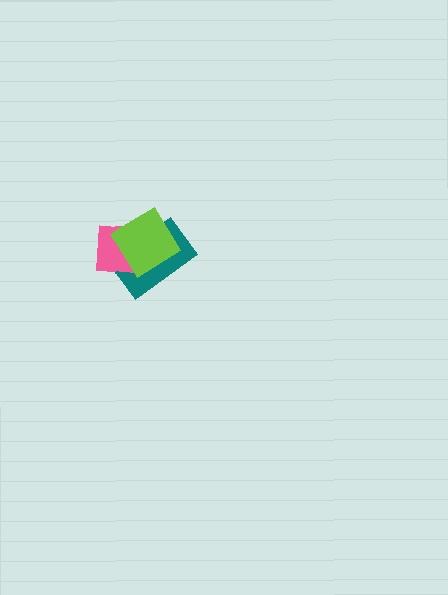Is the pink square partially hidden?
Yes, it is partially covered by another shape.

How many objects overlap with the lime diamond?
2 objects overlap with the lime diamond.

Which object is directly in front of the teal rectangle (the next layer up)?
The pink square is directly in front of the teal rectangle.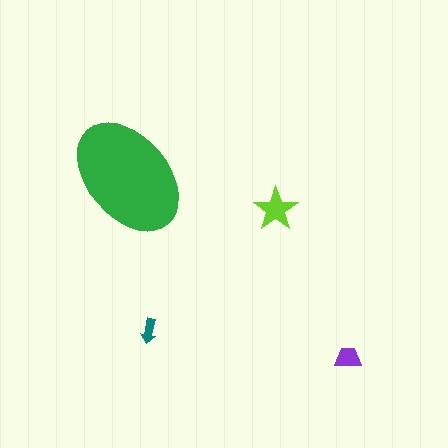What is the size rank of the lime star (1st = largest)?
2nd.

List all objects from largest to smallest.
The green ellipse, the lime star, the purple trapezoid, the teal arrow.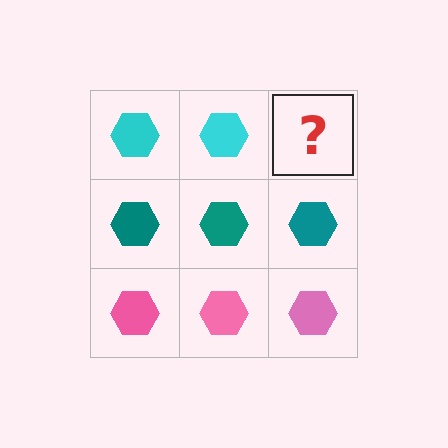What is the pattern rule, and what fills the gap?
The rule is that each row has a consistent color. The gap should be filled with a cyan hexagon.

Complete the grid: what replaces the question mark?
The question mark should be replaced with a cyan hexagon.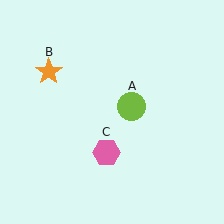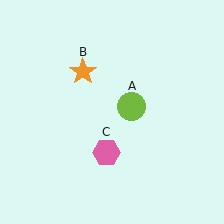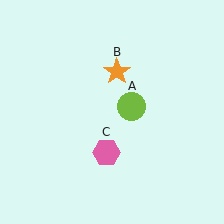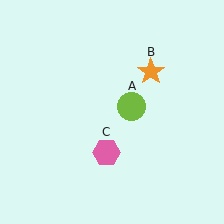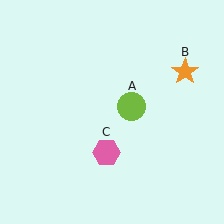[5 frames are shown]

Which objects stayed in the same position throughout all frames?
Lime circle (object A) and pink hexagon (object C) remained stationary.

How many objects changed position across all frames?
1 object changed position: orange star (object B).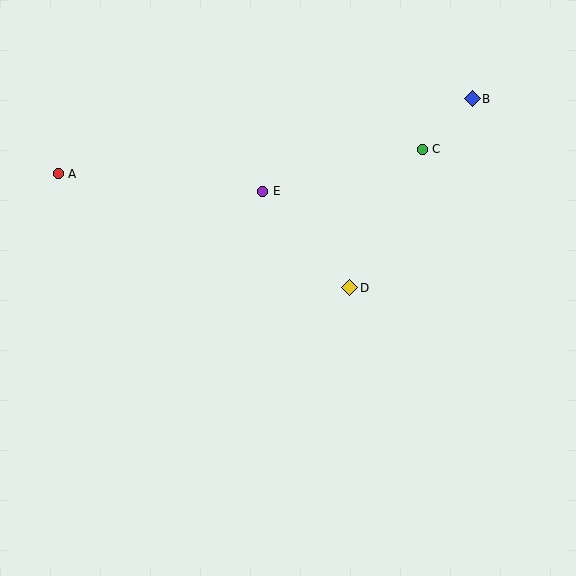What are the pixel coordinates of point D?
Point D is at (350, 288).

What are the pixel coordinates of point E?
Point E is at (263, 191).